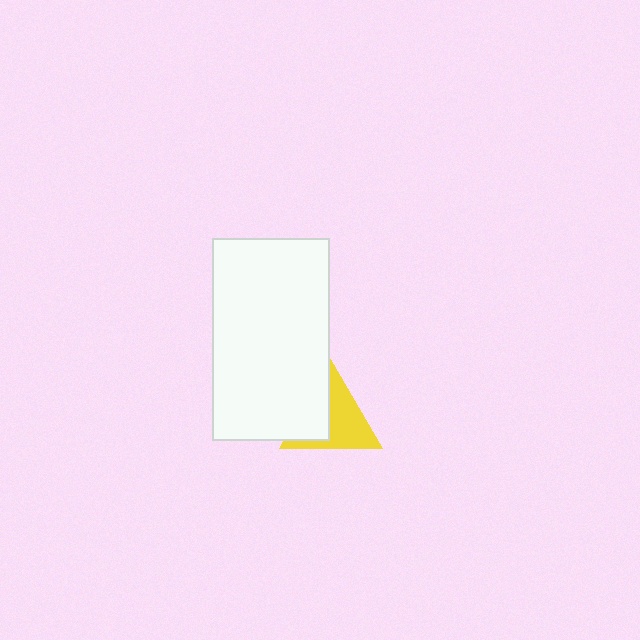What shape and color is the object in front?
The object in front is a white rectangle.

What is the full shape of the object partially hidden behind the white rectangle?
The partially hidden object is a yellow triangle.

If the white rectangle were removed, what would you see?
You would see the complete yellow triangle.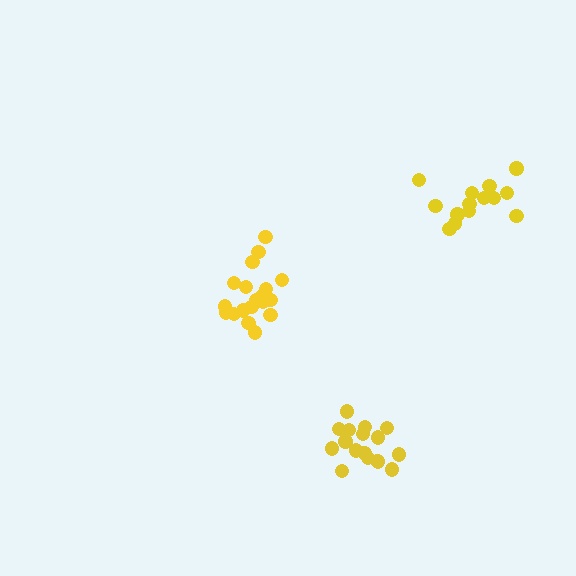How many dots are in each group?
Group 1: 14 dots, Group 2: 20 dots, Group 3: 17 dots (51 total).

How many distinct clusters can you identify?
There are 3 distinct clusters.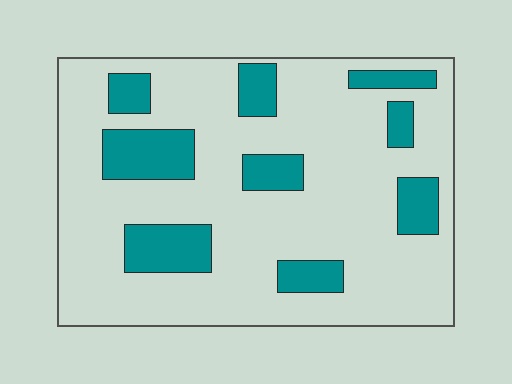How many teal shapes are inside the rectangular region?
9.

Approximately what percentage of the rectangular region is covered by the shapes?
Approximately 20%.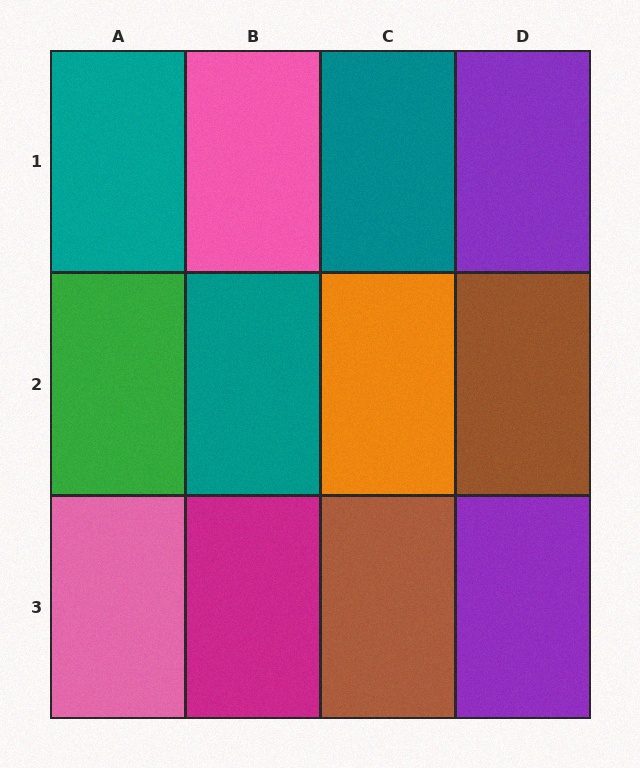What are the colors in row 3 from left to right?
Pink, magenta, brown, purple.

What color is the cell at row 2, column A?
Green.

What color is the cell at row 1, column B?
Pink.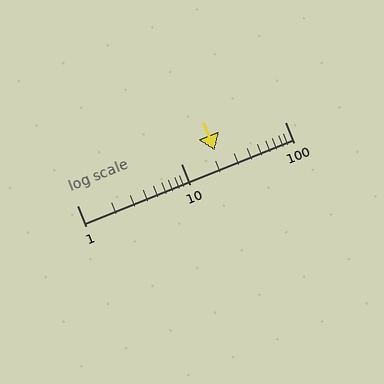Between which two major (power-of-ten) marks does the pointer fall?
The pointer is between 10 and 100.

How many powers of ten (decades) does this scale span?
The scale spans 2 decades, from 1 to 100.